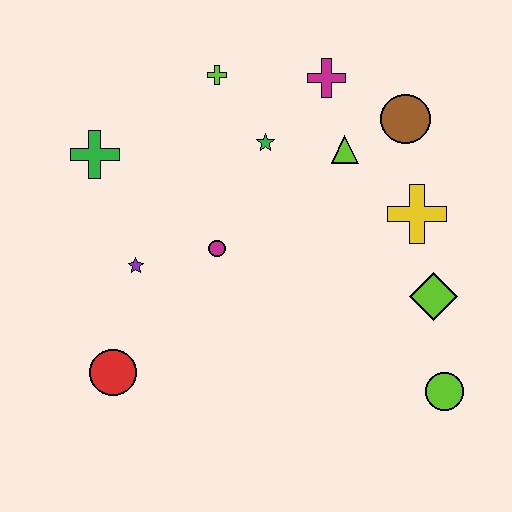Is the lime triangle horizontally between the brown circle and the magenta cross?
Yes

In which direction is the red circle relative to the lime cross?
The red circle is below the lime cross.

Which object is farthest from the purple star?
The lime circle is farthest from the purple star.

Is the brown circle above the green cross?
Yes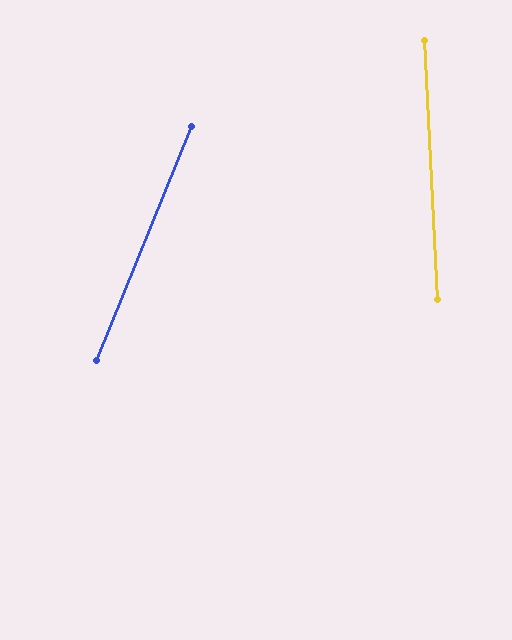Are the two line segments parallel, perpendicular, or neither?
Neither parallel nor perpendicular — they differ by about 25°.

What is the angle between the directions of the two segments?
Approximately 25 degrees.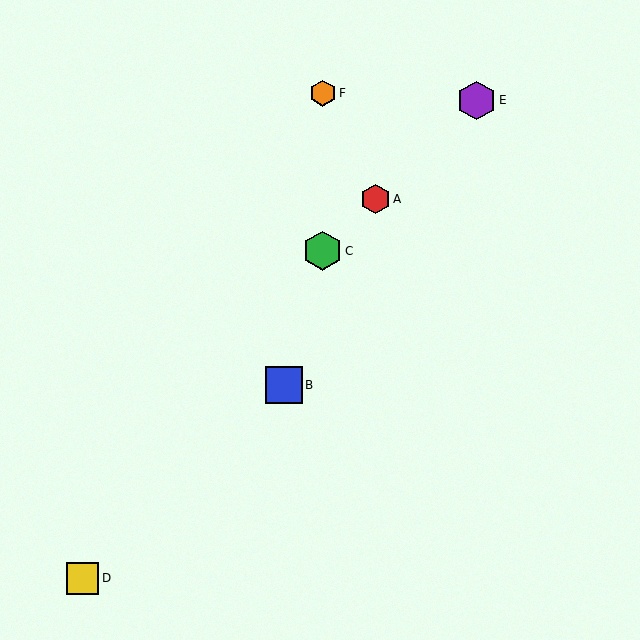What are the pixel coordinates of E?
Object E is at (477, 101).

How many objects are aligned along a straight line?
3 objects (A, C, E) are aligned along a straight line.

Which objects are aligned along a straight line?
Objects A, C, E are aligned along a straight line.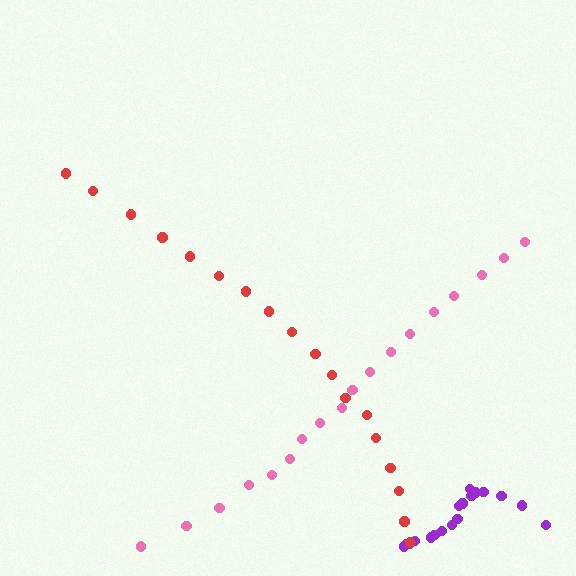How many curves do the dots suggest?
There are 3 distinct paths.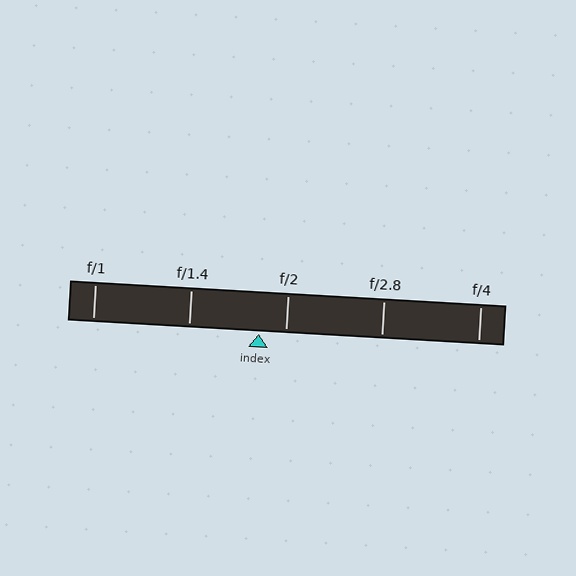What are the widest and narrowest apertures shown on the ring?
The widest aperture shown is f/1 and the narrowest is f/4.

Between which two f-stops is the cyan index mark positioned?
The index mark is between f/1.4 and f/2.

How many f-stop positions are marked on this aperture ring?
There are 5 f-stop positions marked.